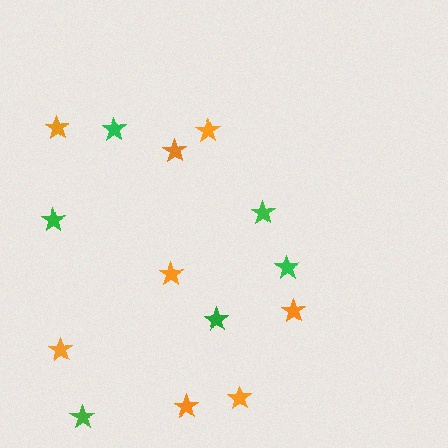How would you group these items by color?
There are 2 groups: one group of green stars (6) and one group of orange stars (8).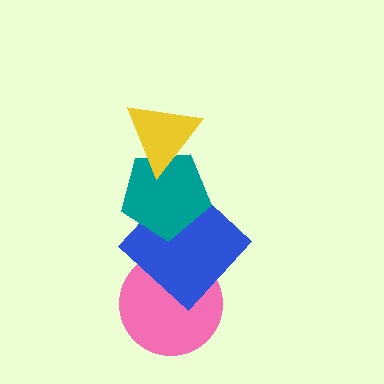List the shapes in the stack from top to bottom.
From top to bottom: the yellow triangle, the teal pentagon, the blue diamond, the pink circle.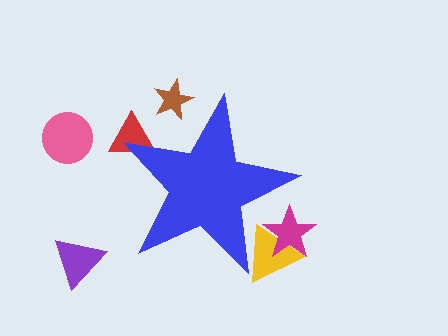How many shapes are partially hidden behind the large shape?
4 shapes are partially hidden.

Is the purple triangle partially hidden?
No, the purple triangle is fully visible.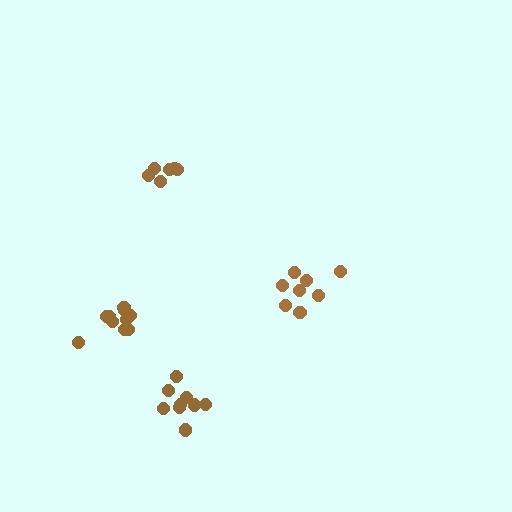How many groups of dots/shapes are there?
There are 4 groups.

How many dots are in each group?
Group 1: 8 dots, Group 2: 6 dots, Group 3: 9 dots, Group 4: 11 dots (34 total).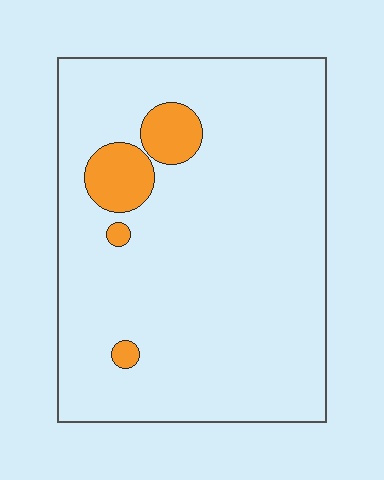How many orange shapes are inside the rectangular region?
4.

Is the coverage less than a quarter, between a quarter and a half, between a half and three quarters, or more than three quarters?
Less than a quarter.